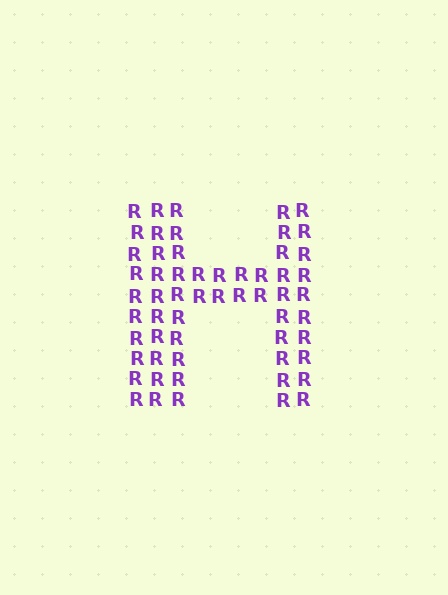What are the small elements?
The small elements are letter R's.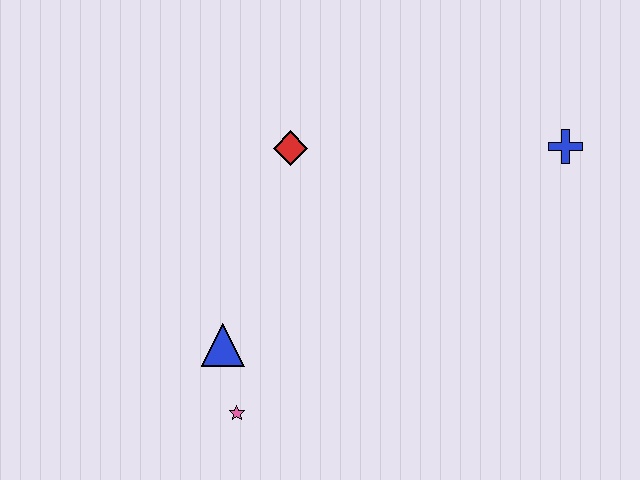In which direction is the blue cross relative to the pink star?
The blue cross is to the right of the pink star.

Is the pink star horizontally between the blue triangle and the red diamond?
Yes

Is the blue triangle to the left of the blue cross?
Yes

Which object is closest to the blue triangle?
The pink star is closest to the blue triangle.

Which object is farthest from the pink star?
The blue cross is farthest from the pink star.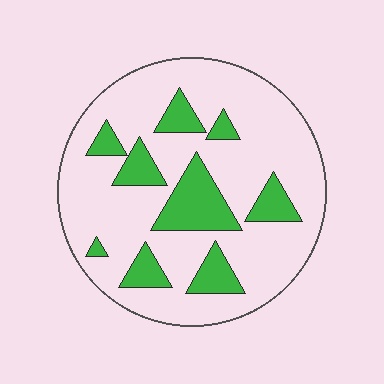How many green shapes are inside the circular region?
9.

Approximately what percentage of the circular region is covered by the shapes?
Approximately 20%.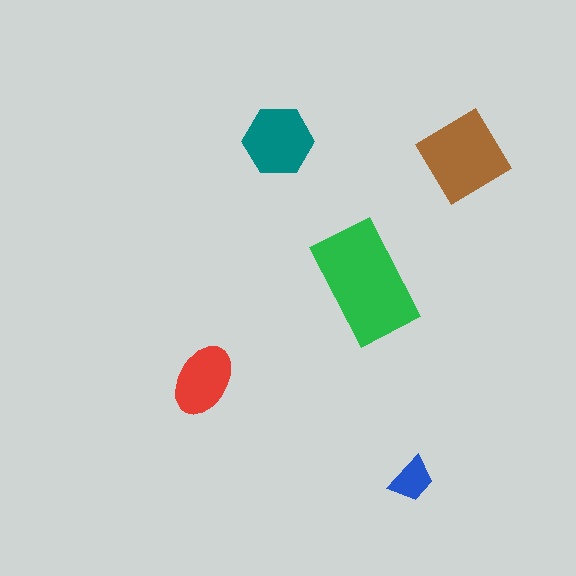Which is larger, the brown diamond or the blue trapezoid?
The brown diamond.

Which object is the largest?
The green rectangle.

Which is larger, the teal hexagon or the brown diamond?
The brown diamond.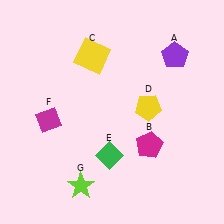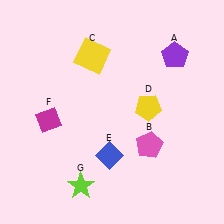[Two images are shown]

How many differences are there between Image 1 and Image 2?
There are 2 differences between the two images.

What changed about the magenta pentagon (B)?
In Image 1, B is magenta. In Image 2, it changed to pink.